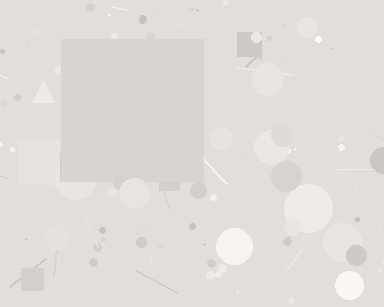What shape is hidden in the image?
A square is hidden in the image.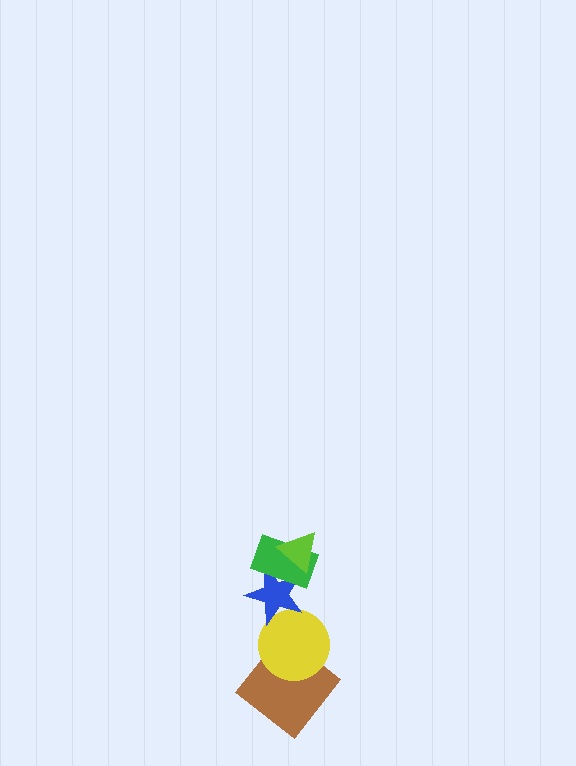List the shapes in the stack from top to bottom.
From top to bottom: the lime triangle, the green rectangle, the blue star, the yellow circle, the brown diamond.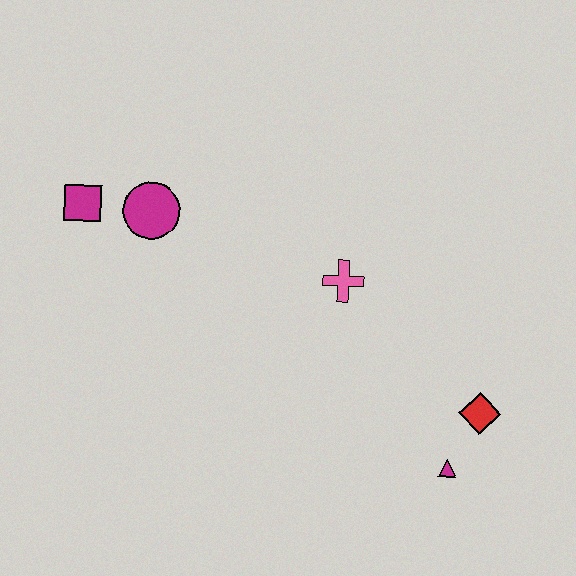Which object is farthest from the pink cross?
The magenta square is farthest from the pink cross.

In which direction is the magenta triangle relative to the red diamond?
The magenta triangle is below the red diamond.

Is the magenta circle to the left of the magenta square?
No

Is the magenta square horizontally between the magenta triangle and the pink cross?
No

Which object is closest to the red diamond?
The magenta triangle is closest to the red diamond.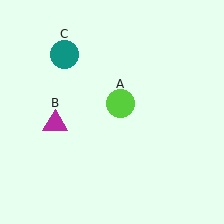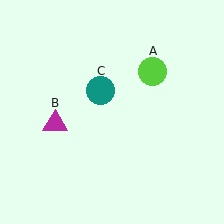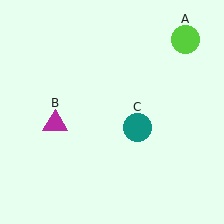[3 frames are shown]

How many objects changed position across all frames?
2 objects changed position: lime circle (object A), teal circle (object C).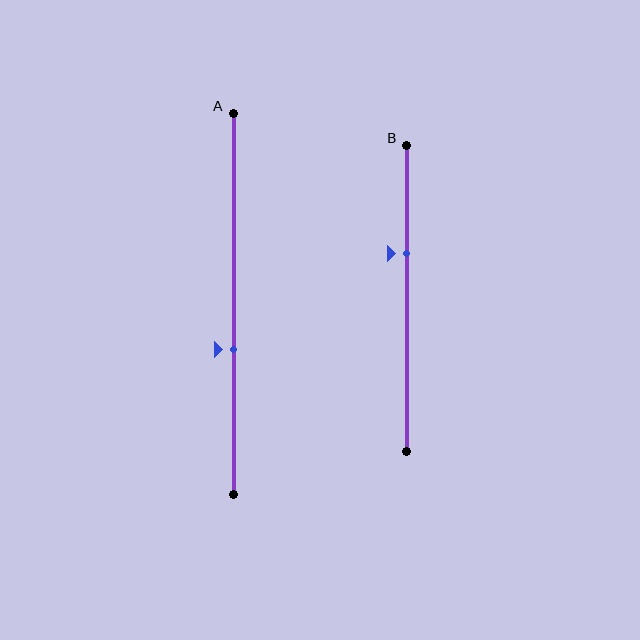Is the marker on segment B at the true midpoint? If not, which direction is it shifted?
No, the marker on segment B is shifted upward by about 15% of the segment length.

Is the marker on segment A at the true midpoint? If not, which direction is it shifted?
No, the marker on segment A is shifted downward by about 12% of the segment length.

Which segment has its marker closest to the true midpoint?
Segment A has its marker closest to the true midpoint.